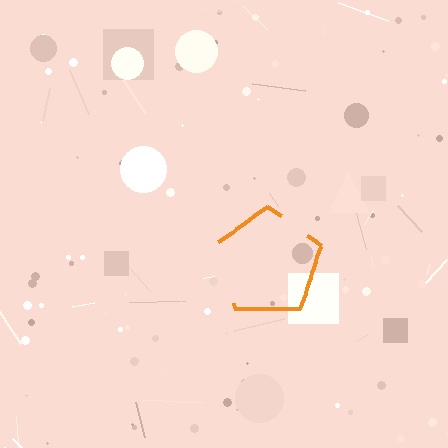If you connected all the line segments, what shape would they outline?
They would outline a pentagon.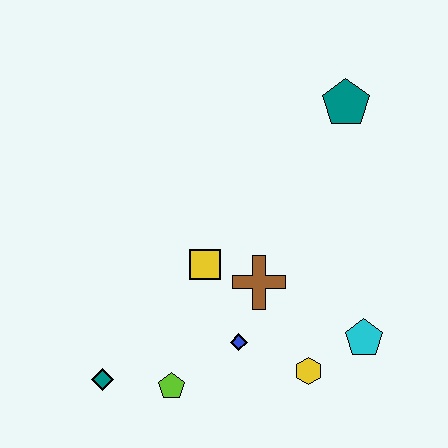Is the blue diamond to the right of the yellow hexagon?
No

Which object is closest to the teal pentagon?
The brown cross is closest to the teal pentagon.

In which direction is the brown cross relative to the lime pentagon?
The brown cross is above the lime pentagon.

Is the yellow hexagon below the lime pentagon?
No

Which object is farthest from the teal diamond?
The teal pentagon is farthest from the teal diamond.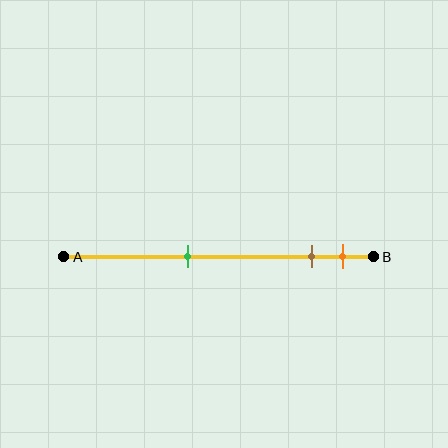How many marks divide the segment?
There are 3 marks dividing the segment.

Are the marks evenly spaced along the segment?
No, the marks are not evenly spaced.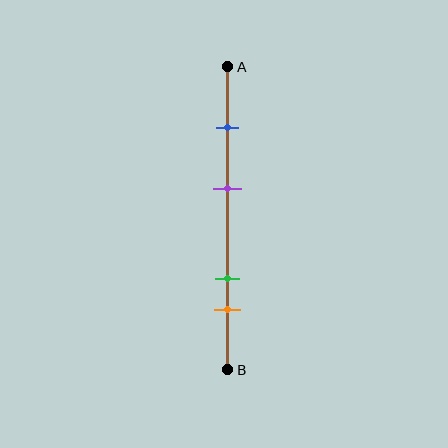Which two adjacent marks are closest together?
The green and orange marks are the closest adjacent pair.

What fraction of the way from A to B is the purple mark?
The purple mark is approximately 40% (0.4) of the way from A to B.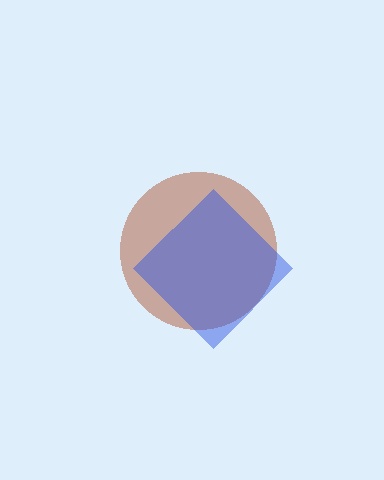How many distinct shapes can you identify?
There are 2 distinct shapes: a brown circle, a blue diamond.